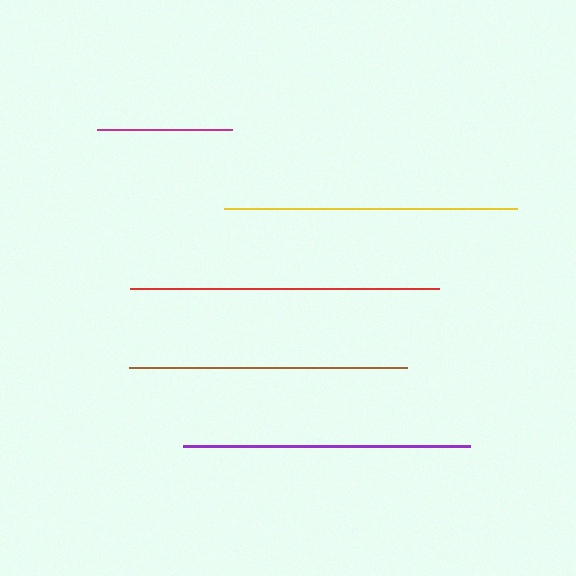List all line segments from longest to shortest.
From longest to shortest: red, yellow, purple, brown, magenta.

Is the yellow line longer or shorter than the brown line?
The yellow line is longer than the brown line.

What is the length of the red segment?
The red segment is approximately 309 pixels long.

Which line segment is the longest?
The red line is the longest at approximately 309 pixels.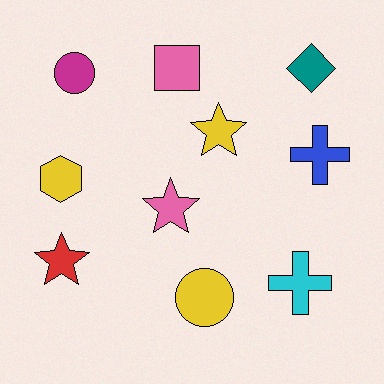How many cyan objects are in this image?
There is 1 cyan object.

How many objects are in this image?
There are 10 objects.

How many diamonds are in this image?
There is 1 diamond.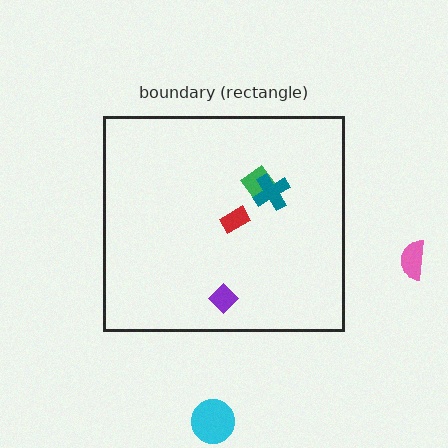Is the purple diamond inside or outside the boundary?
Inside.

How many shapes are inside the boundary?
4 inside, 2 outside.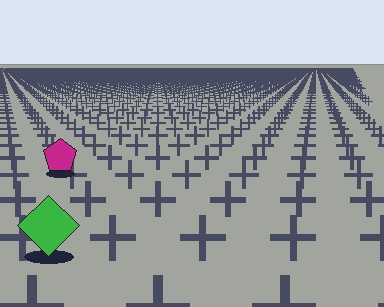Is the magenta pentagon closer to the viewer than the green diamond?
No. The green diamond is closer — you can tell from the texture gradient: the ground texture is coarser near it.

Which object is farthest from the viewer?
The magenta pentagon is farthest from the viewer. It appears smaller and the ground texture around it is denser.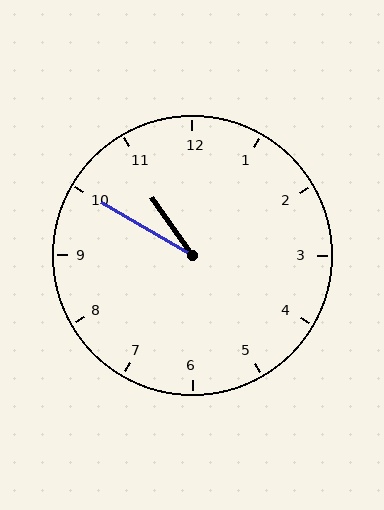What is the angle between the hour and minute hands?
Approximately 25 degrees.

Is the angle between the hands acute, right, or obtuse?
It is acute.